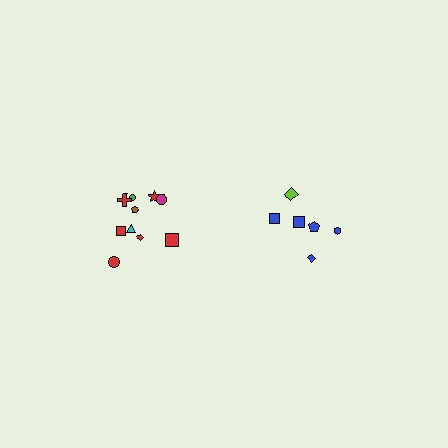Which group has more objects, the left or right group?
The left group.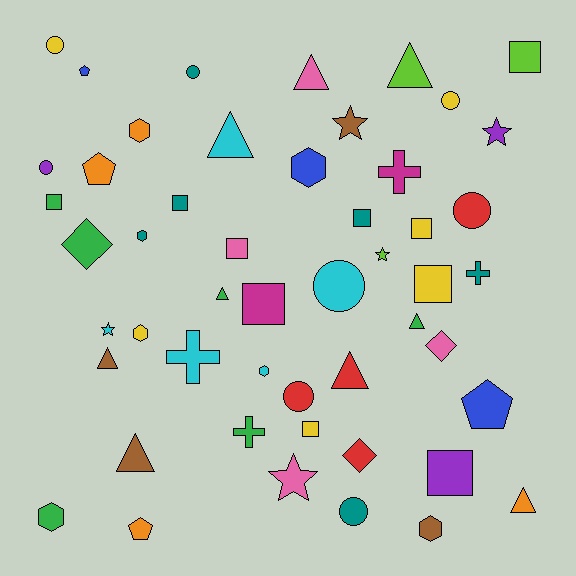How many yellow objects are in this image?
There are 6 yellow objects.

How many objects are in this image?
There are 50 objects.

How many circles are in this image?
There are 8 circles.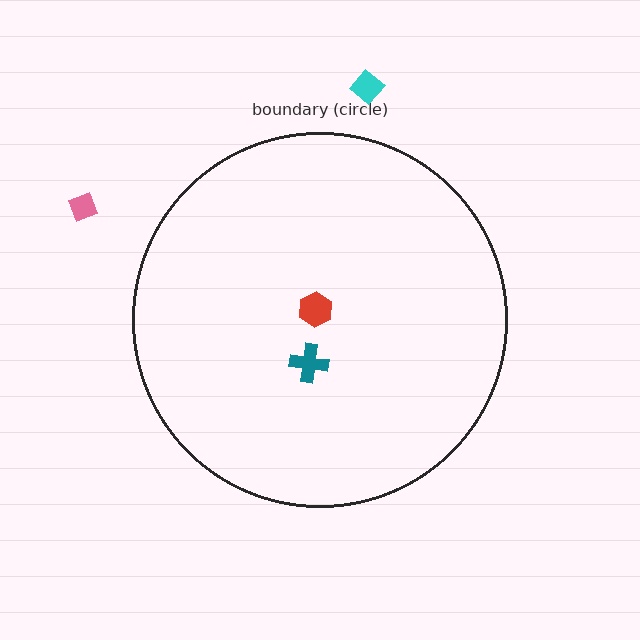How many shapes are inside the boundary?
2 inside, 2 outside.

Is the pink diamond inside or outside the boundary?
Outside.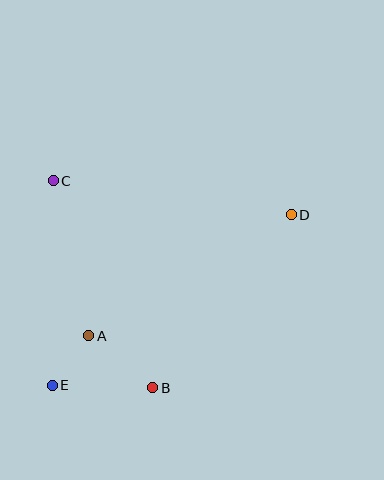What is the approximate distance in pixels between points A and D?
The distance between A and D is approximately 236 pixels.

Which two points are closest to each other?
Points A and E are closest to each other.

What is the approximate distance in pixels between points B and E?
The distance between B and E is approximately 101 pixels.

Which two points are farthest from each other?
Points D and E are farthest from each other.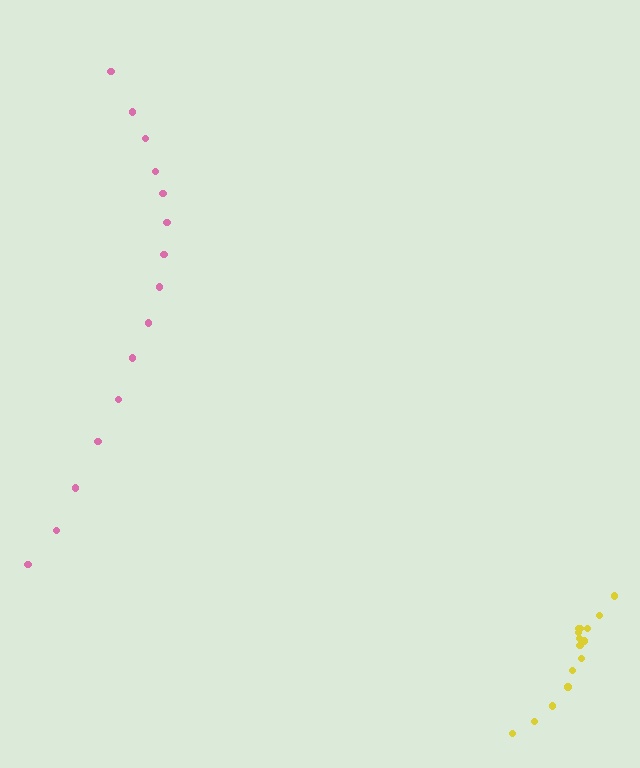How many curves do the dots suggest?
There are 2 distinct paths.